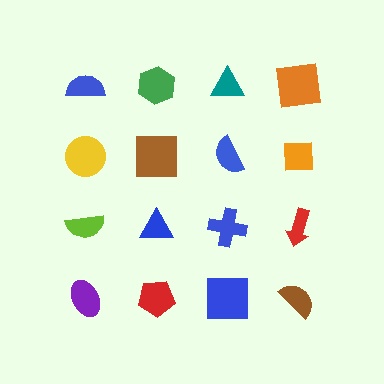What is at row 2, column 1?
A yellow circle.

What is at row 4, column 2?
A red pentagon.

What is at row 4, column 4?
A brown semicircle.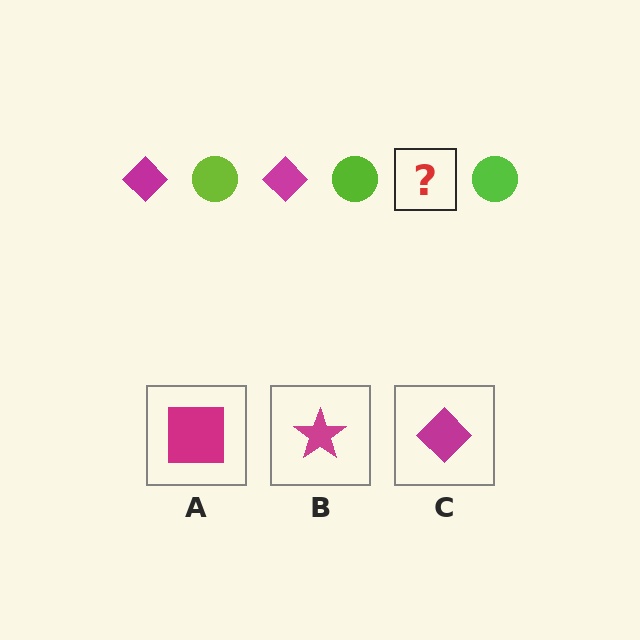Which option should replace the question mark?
Option C.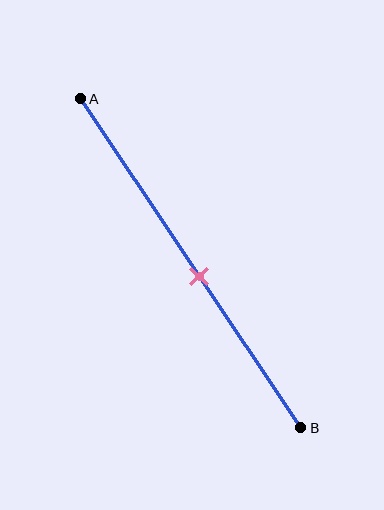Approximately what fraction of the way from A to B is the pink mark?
The pink mark is approximately 55% of the way from A to B.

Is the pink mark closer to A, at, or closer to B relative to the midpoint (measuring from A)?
The pink mark is closer to point B than the midpoint of segment AB.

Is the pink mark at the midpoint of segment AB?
No, the mark is at about 55% from A, not at the 50% midpoint.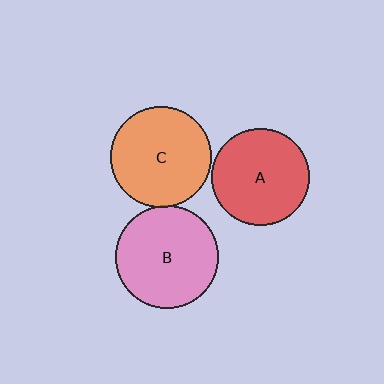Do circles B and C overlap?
Yes.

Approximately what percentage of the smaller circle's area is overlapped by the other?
Approximately 5%.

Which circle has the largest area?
Circle B (pink).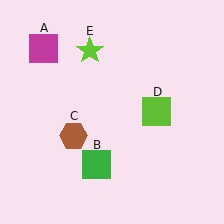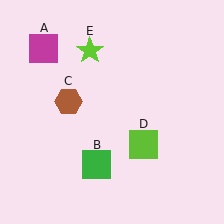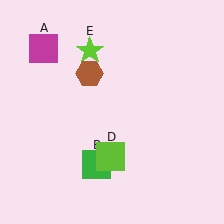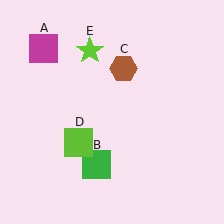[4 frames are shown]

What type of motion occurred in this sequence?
The brown hexagon (object C), lime square (object D) rotated clockwise around the center of the scene.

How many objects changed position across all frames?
2 objects changed position: brown hexagon (object C), lime square (object D).